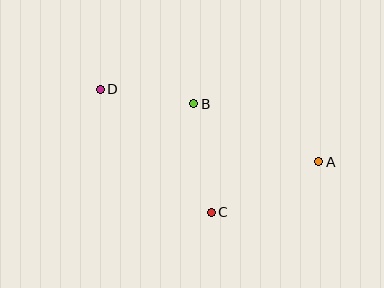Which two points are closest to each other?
Points B and D are closest to each other.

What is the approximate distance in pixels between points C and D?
The distance between C and D is approximately 166 pixels.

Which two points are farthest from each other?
Points A and D are farthest from each other.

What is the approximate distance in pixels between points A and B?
The distance between A and B is approximately 138 pixels.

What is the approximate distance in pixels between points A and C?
The distance between A and C is approximately 119 pixels.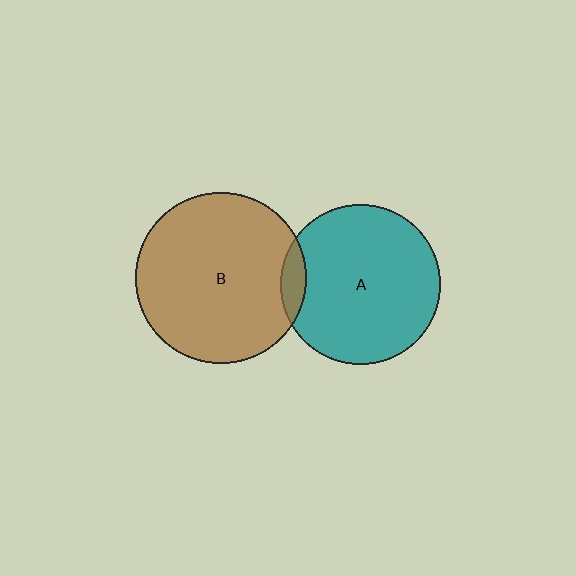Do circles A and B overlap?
Yes.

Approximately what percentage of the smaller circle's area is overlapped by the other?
Approximately 10%.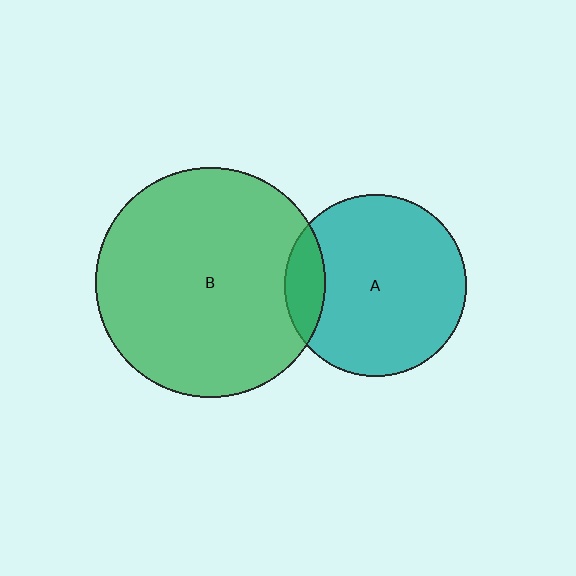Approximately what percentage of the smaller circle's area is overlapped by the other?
Approximately 15%.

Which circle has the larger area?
Circle B (green).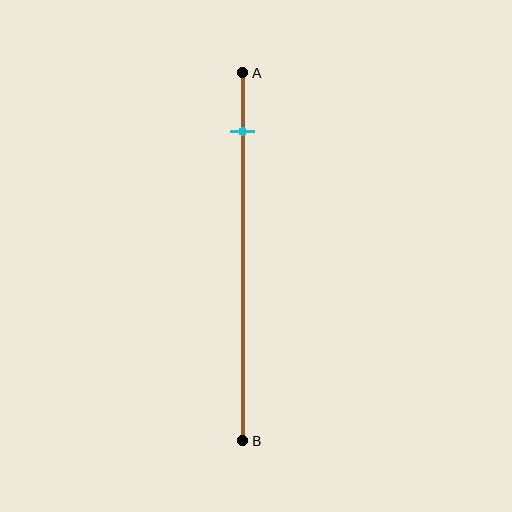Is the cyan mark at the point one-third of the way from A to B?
No, the mark is at about 15% from A, not at the 33% one-third point.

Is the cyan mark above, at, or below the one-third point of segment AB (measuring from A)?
The cyan mark is above the one-third point of segment AB.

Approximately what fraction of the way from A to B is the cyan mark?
The cyan mark is approximately 15% of the way from A to B.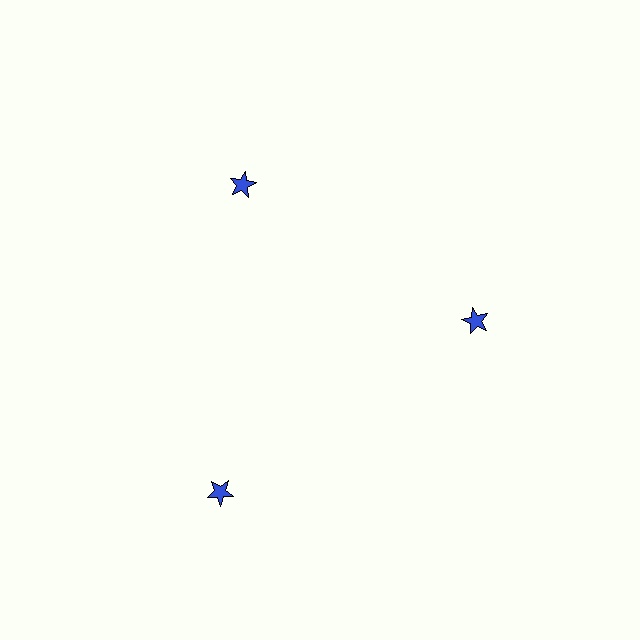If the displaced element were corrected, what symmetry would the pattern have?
It would have 3-fold rotational symmetry — the pattern would map onto itself every 120 degrees.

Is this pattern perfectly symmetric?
No. The 3 blue stars are arranged in a ring, but one element near the 7 o'clock position is pushed outward from the center, breaking the 3-fold rotational symmetry.